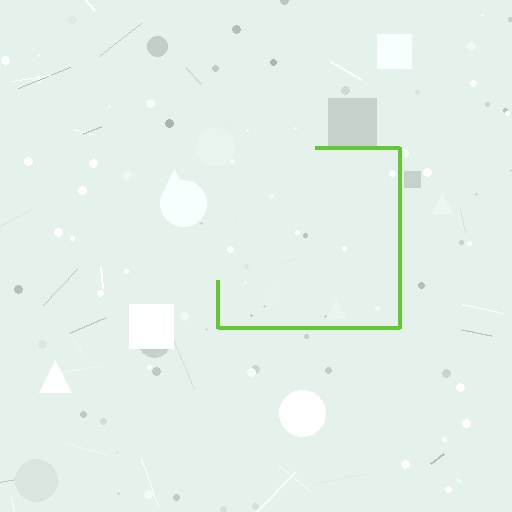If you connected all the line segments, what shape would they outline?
They would outline a square.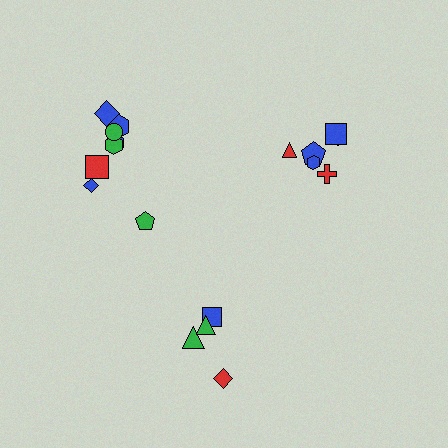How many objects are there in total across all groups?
There are 18 objects.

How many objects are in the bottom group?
There are 4 objects.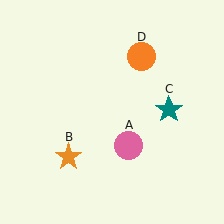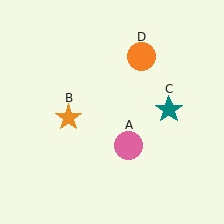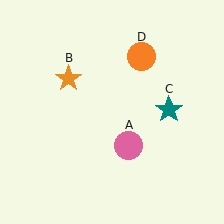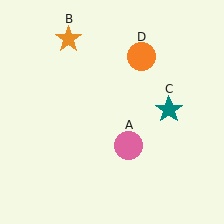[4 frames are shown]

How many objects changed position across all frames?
1 object changed position: orange star (object B).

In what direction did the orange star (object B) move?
The orange star (object B) moved up.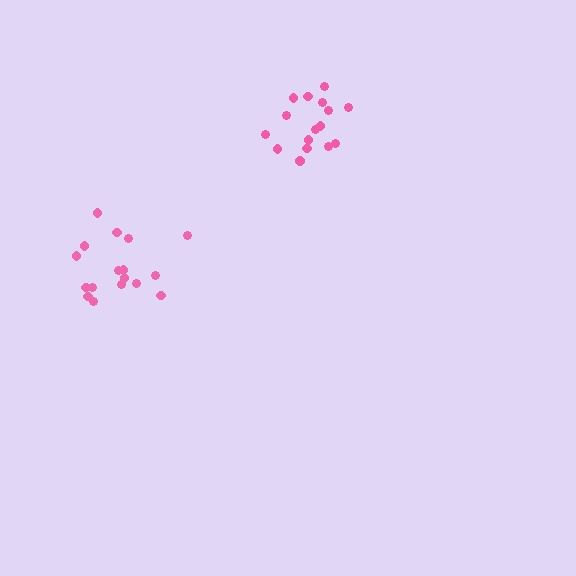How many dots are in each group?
Group 1: 17 dots, Group 2: 16 dots (33 total).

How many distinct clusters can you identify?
There are 2 distinct clusters.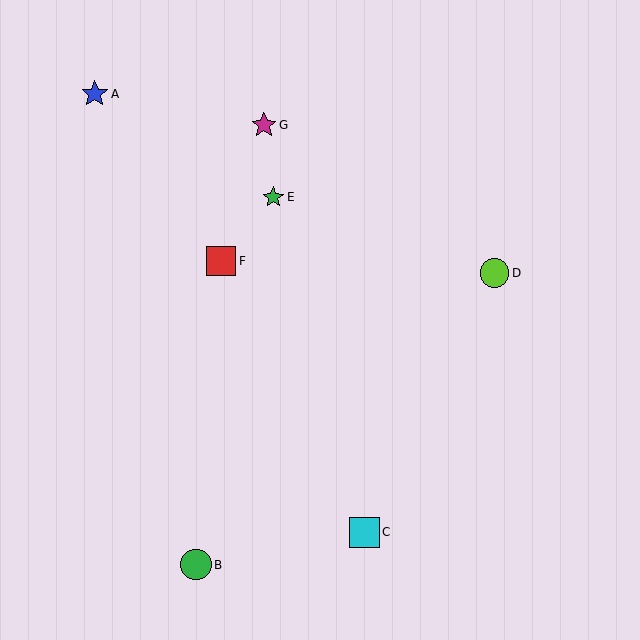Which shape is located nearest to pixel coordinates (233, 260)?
The red square (labeled F) at (221, 261) is nearest to that location.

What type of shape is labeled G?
Shape G is a magenta star.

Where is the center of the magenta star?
The center of the magenta star is at (264, 125).